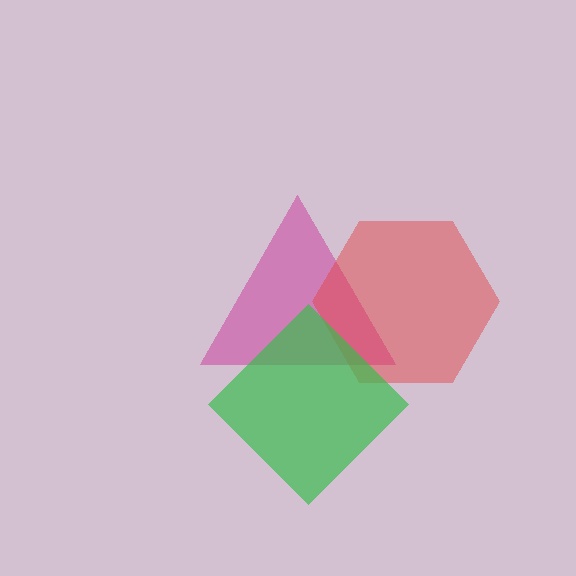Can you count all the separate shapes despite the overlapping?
Yes, there are 3 separate shapes.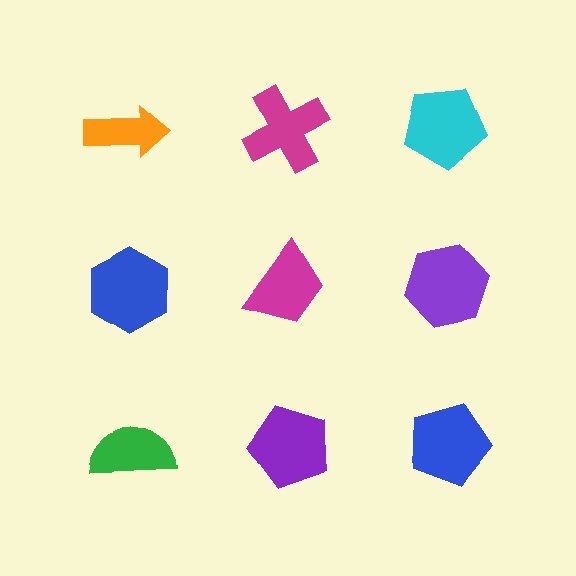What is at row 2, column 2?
A magenta trapezoid.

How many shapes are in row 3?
3 shapes.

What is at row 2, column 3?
A purple hexagon.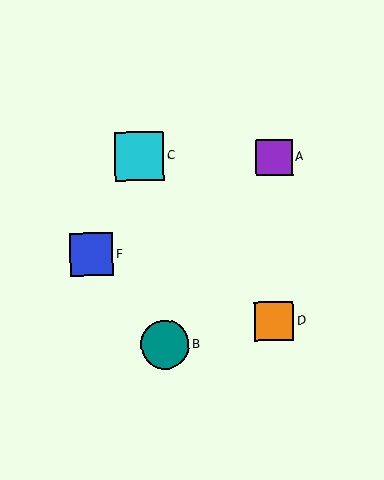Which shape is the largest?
The cyan square (labeled C) is the largest.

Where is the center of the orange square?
The center of the orange square is at (274, 321).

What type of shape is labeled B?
Shape B is a teal circle.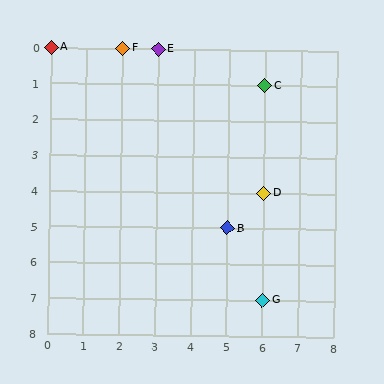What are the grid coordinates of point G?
Point G is at grid coordinates (6, 7).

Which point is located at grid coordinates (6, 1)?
Point C is at (6, 1).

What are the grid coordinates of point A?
Point A is at grid coordinates (0, 0).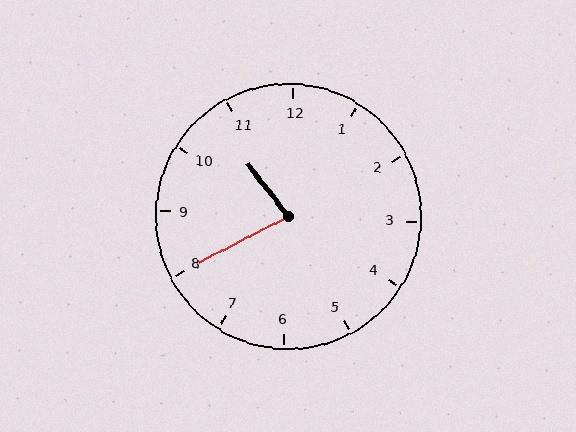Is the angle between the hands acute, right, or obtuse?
It is acute.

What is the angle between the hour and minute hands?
Approximately 80 degrees.